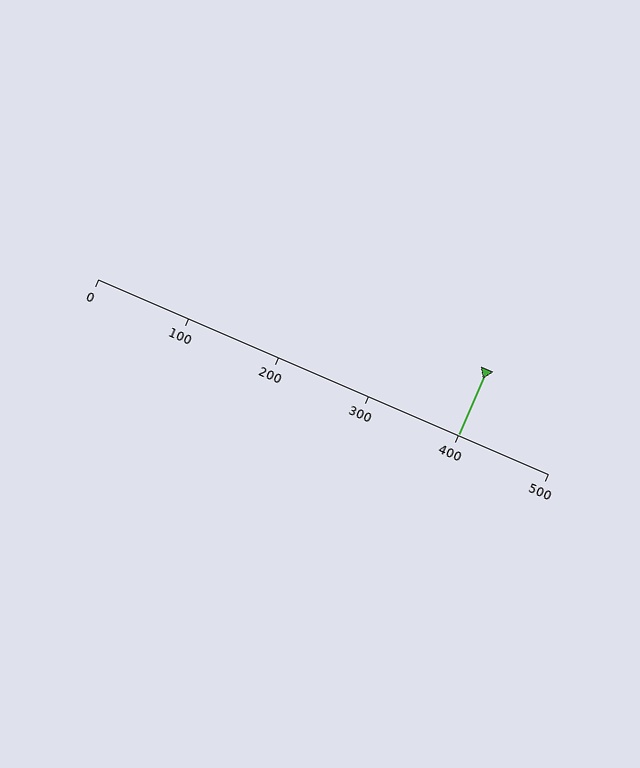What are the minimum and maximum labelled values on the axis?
The axis runs from 0 to 500.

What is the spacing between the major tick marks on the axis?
The major ticks are spaced 100 apart.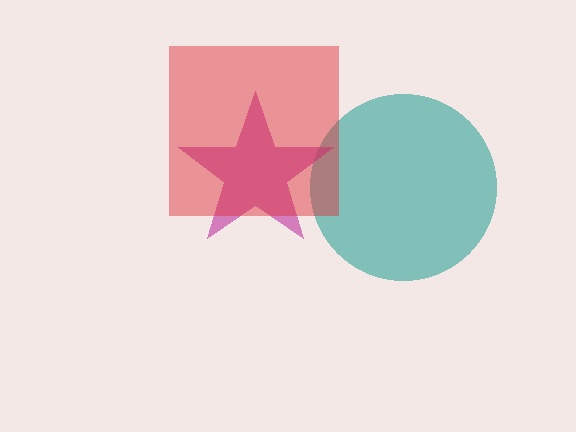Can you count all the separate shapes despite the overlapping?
Yes, there are 3 separate shapes.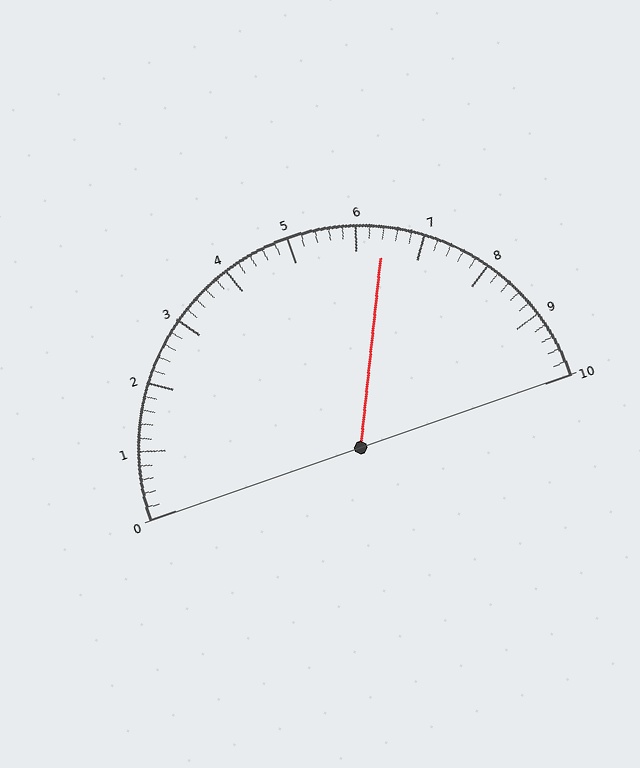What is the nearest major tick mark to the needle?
The nearest major tick mark is 6.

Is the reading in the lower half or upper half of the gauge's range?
The reading is in the upper half of the range (0 to 10).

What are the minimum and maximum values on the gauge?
The gauge ranges from 0 to 10.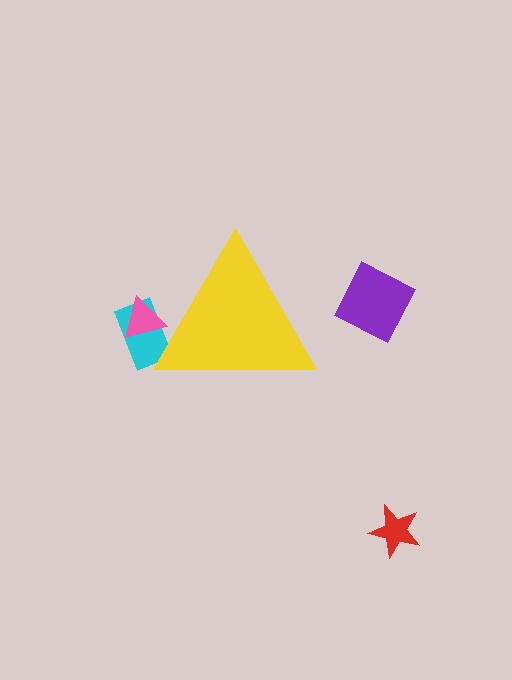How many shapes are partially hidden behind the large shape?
2 shapes are partially hidden.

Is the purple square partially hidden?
No, the purple square is fully visible.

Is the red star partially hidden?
No, the red star is fully visible.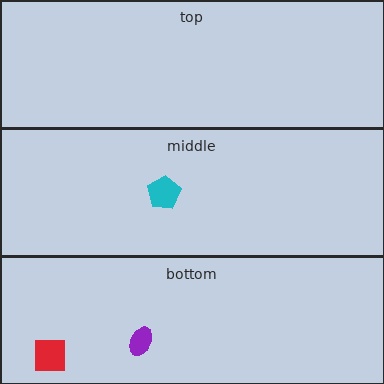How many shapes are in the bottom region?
2.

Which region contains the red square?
The bottom region.